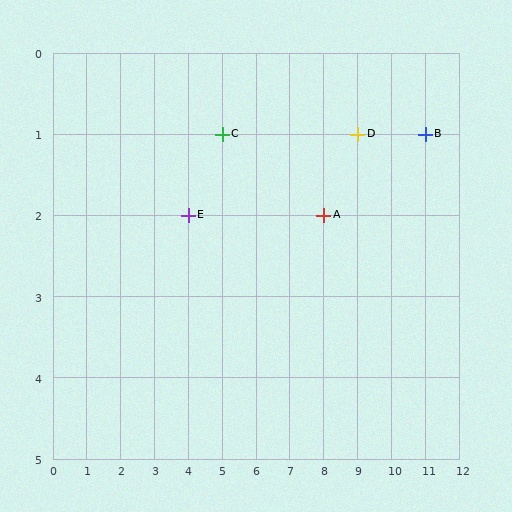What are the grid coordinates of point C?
Point C is at grid coordinates (5, 1).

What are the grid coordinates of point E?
Point E is at grid coordinates (4, 2).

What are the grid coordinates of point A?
Point A is at grid coordinates (8, 2).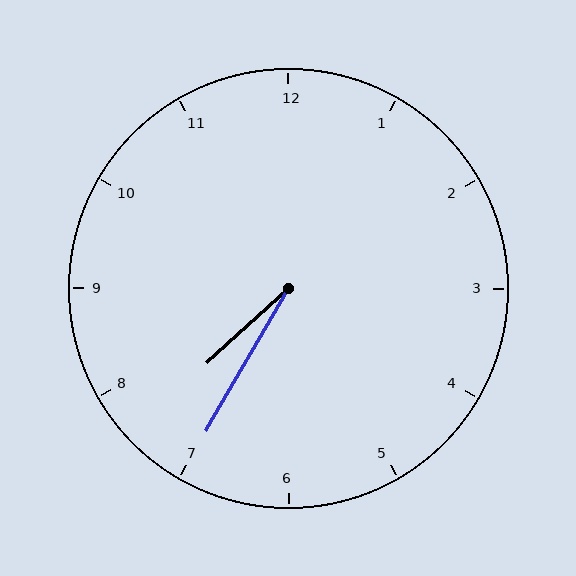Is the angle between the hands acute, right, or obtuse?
It is acute.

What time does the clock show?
7:35.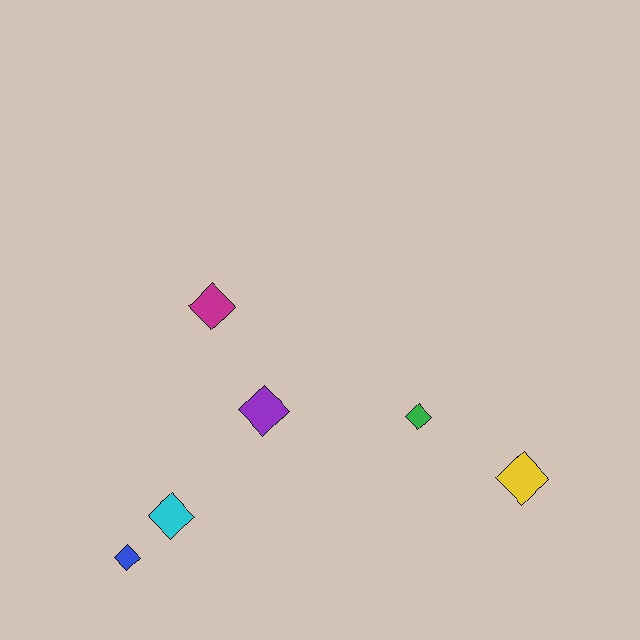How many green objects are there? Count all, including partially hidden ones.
There is 1 green object.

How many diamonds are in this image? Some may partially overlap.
There are 6 diamonds.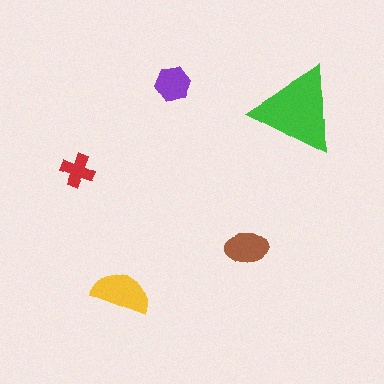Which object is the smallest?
The red cross.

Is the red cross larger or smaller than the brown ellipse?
Smaller.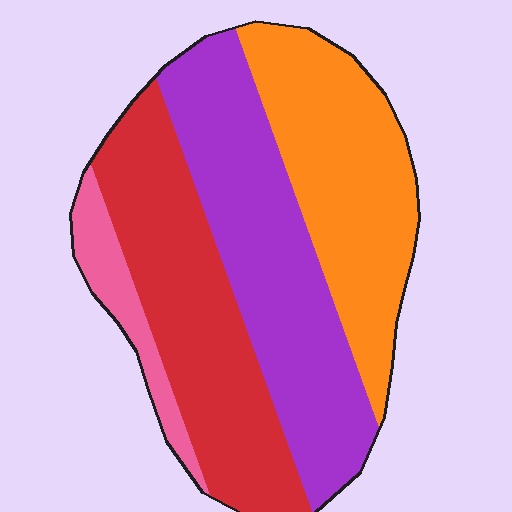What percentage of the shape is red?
Red covers 30% of the shape.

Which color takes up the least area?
Pink, at roughly 10%.